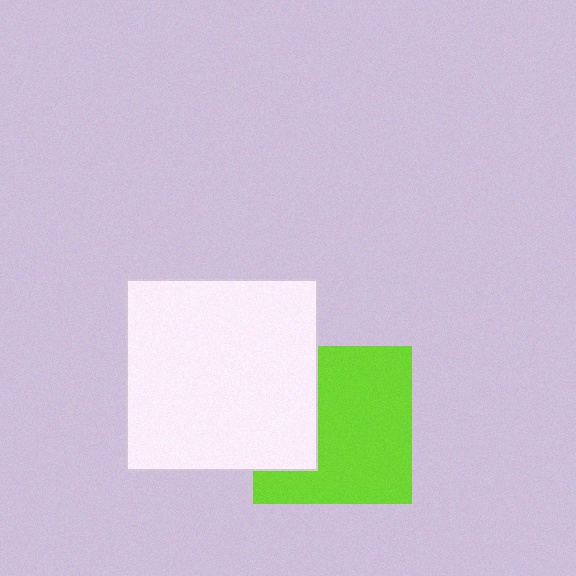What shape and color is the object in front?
The object in front is a white square.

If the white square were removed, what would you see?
You would see the complete lime square.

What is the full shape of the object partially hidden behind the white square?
The partially hidden object is a lime square.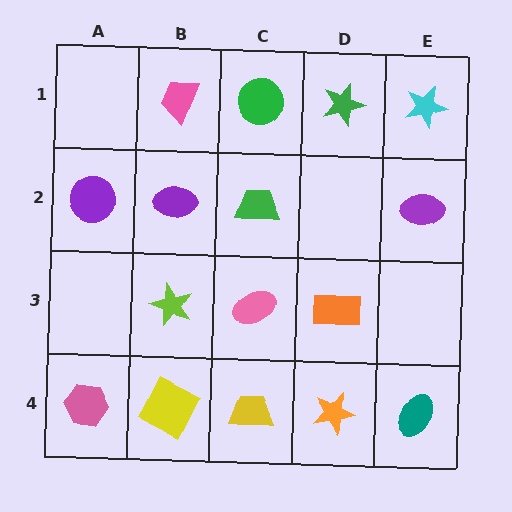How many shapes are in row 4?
5 shapes.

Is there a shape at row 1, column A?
No, that cell is empty.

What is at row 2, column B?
A purple ellipse.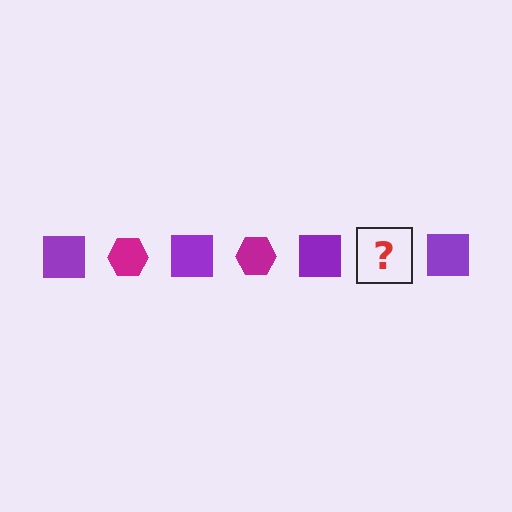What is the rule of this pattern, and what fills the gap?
The rule is that the pattern alternates between purple square and magenta hexagon. The gap should be filled with a magenta hexagon.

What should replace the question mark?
The question mark should be replaced with a magenta hexagon.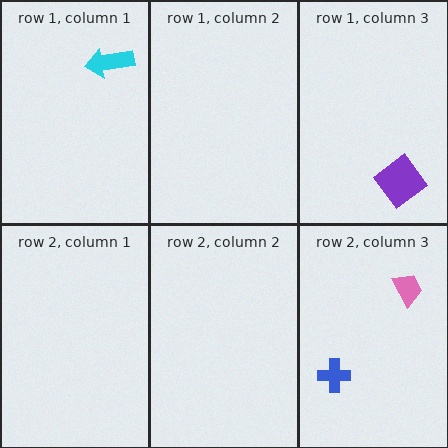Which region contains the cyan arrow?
The row 1, column 1 region.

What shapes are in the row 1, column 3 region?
The purple diamond.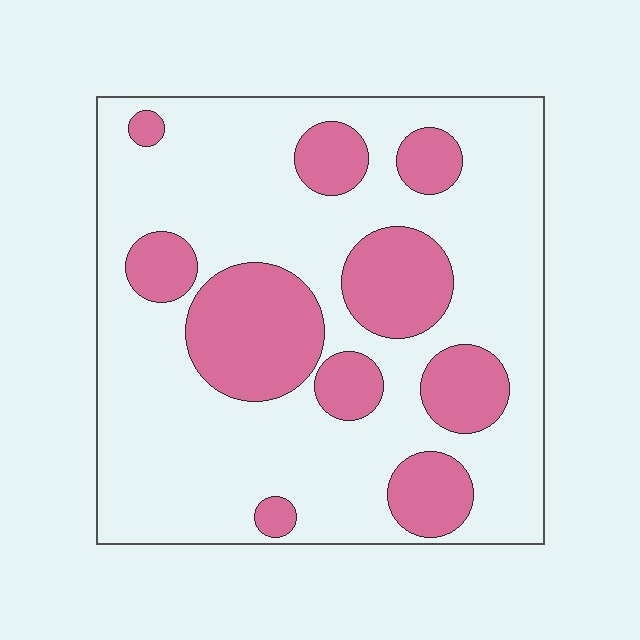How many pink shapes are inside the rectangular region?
10.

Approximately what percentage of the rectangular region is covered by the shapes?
Approximately 30%.